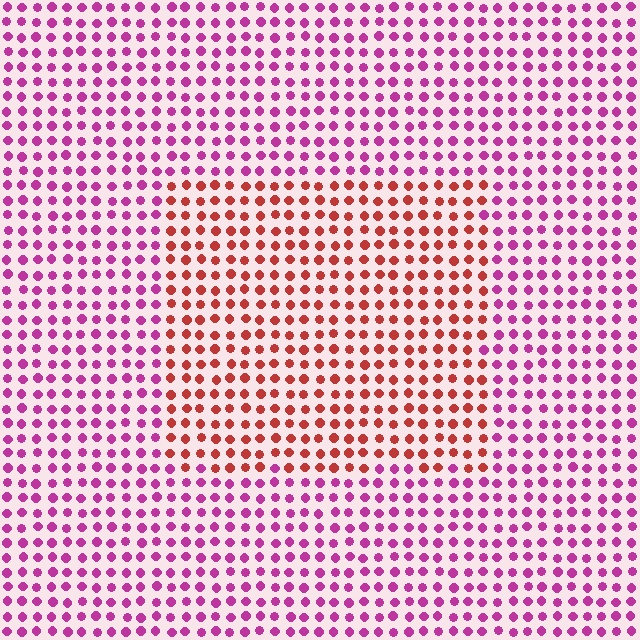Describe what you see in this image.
The image is filled with small magenta elements in a uniform arrangement. A rectangle-shaped region is visible where the elements are tinted to a slightly different hue, forming a subtle color boundary.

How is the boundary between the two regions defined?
The boundary is defined purely by a slight shift in hue (about 48 degrees). Spacing, size, and orientation are identical on both sides.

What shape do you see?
I see a rectangle.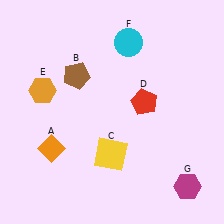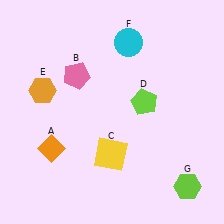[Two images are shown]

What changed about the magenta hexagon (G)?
In Image 1, G is magenta. In Image 2, it changed to lime.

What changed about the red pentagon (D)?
In Image 1, D is red. In Image 2, it changed to lime.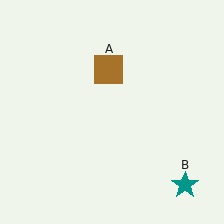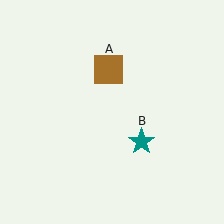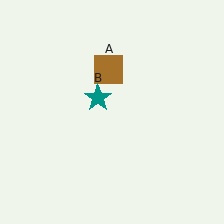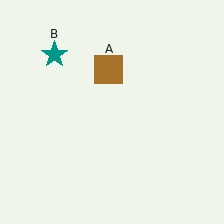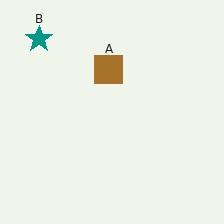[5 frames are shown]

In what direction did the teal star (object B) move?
The teal star (object B) moved up and to the left.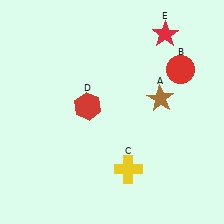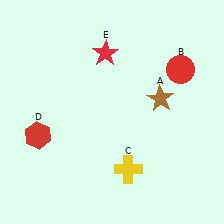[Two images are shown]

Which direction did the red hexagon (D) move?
The red hexagon (D) moved left.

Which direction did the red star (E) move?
The red star (E) moved left.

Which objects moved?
The objects that moved are: the red hexagon (D), the red star (E).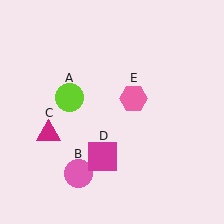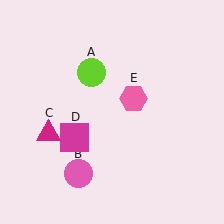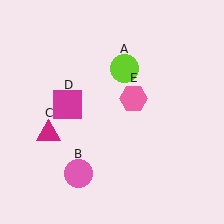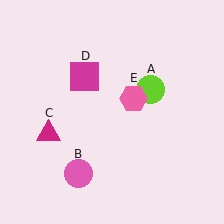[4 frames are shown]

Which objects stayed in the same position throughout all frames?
Pink circle (object B) and magenta triangle (object C) and pink hexagon (object E) remained stationary.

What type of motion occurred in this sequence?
The lime circle (object A), magenta square (object D) rotated clockwise around the center of the scene.